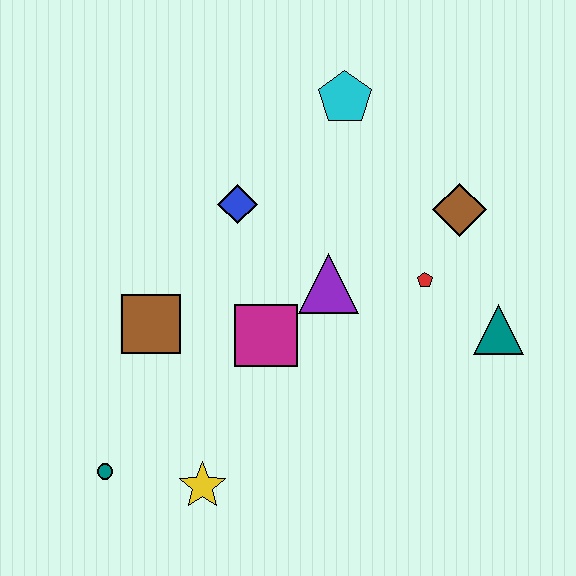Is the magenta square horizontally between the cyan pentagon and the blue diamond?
Yes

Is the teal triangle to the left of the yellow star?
No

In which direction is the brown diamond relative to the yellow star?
The brown diamond is above the yellow star.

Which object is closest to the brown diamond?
The red pentagon is closest to the brown diamond.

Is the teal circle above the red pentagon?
No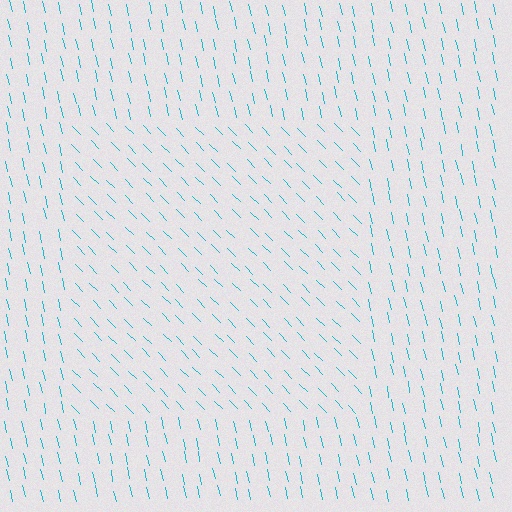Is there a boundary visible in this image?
Yes, there is a texture boundary formed by a change in line orientation.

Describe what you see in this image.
The image is filled with small cyan line segments. A rectangle region in the image has lines oriented differently from the surrounding lines, creating a visible texture boundary.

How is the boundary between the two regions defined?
The boundary is defined purely by a change in line orientation (approximately 32 degrees difference). All lines are the same color and thickness.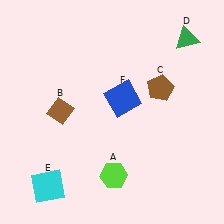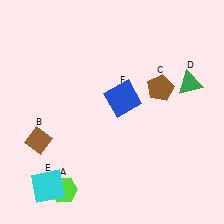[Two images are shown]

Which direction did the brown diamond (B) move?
The brown diamond (B) moved down.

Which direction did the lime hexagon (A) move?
The lime hexagon (A) moved left.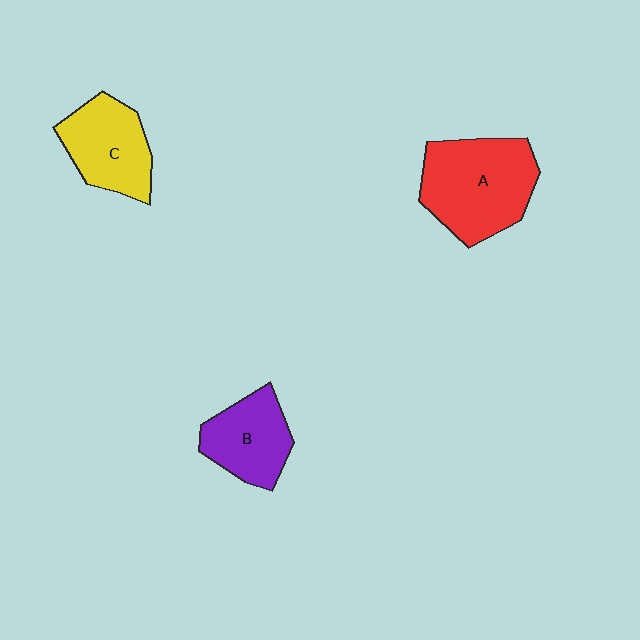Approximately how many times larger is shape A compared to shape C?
Approximately 1.4 times.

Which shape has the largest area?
Shape A (red).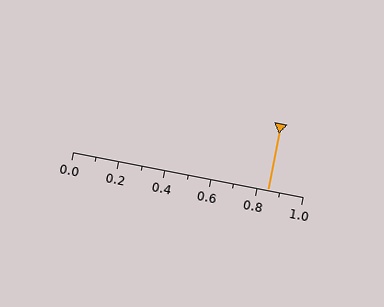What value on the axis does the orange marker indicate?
The marker indicates approximately 0.85.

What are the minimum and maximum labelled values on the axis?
The axis runs from 0.0 to 1.0.